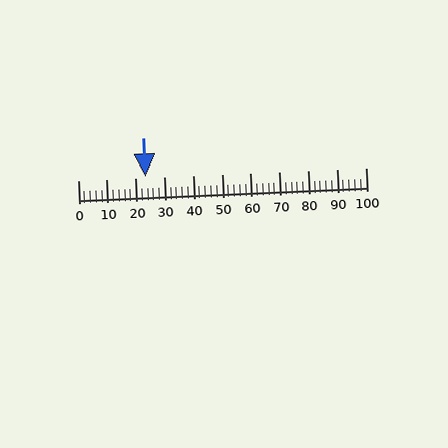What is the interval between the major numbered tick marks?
The major tick marks are spaced 10 units apart.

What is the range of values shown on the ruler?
The ruler shows values from 0 to 100.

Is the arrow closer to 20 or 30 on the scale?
The arrow is closer to 20.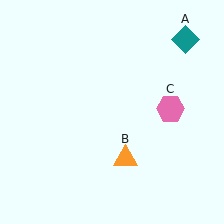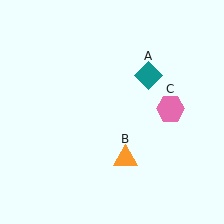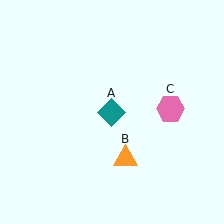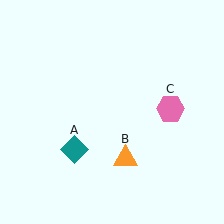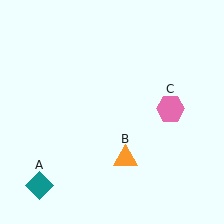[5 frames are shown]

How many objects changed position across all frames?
1 object changed position: teal diamond (object A).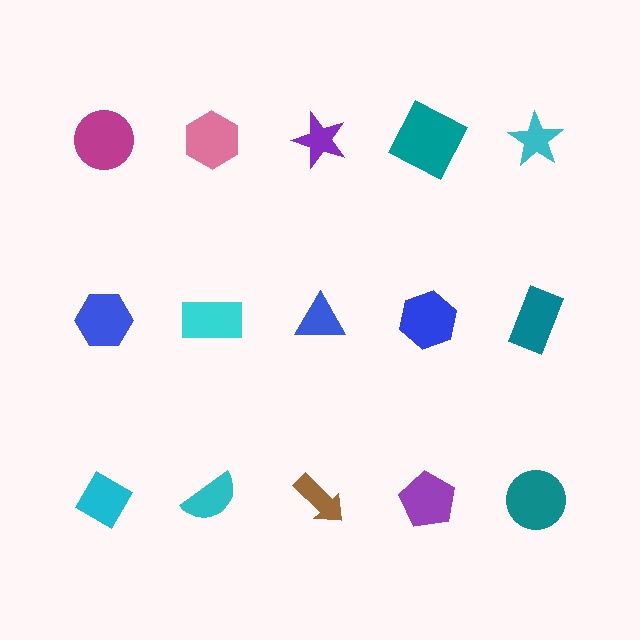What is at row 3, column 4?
A purple pentagon.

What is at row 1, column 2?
A pink hexagon.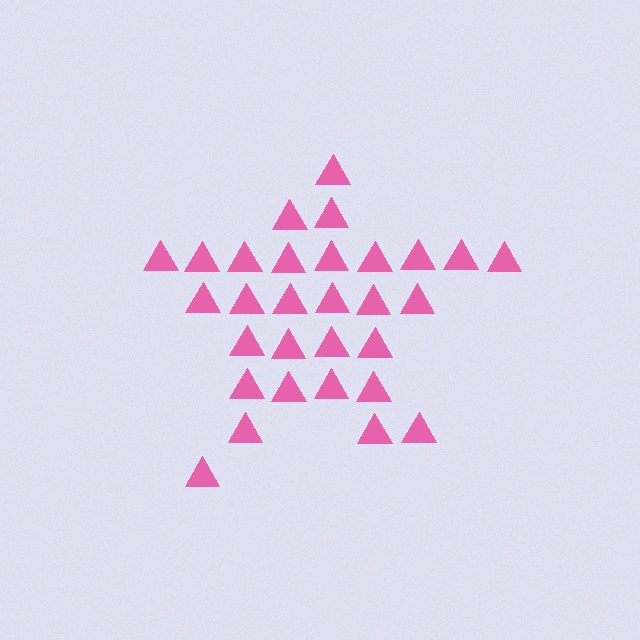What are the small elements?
The small elements are triangles.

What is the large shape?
The large shape is a star.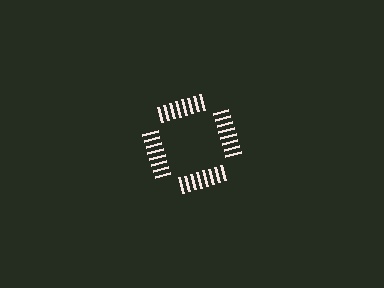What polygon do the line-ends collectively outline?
An illusory square — the line segments terminate on its edges but no continuous stroke is drawn.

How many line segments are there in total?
32 — 8 along each of the 4 edges.